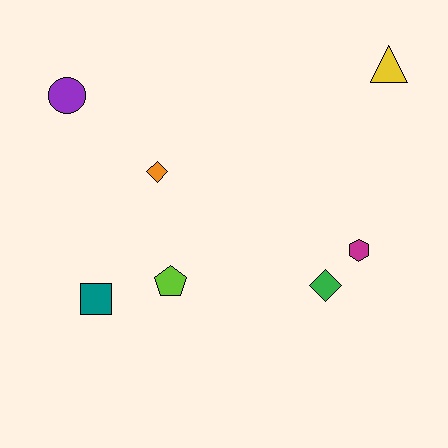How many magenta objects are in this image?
There is 1 magenta object.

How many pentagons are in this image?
There is 1 pentagon.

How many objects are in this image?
There are 7 objects.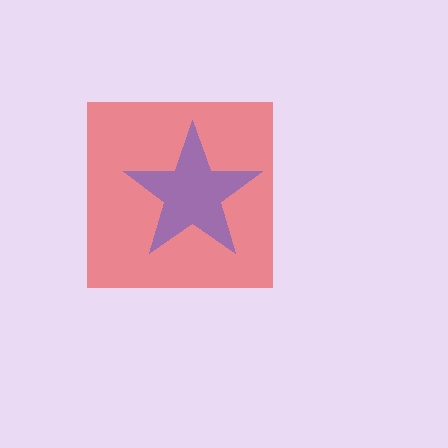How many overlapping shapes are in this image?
There are 2 overlapping shapes in the image.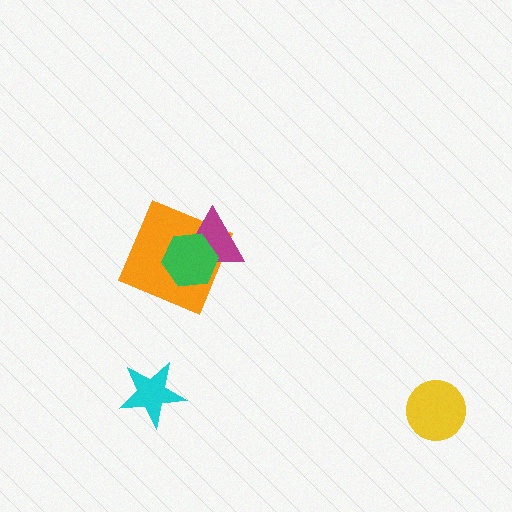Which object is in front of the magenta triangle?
The green hexagon is in front of the magenta triangle.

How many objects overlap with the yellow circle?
0 objects overlap with the yellow circle.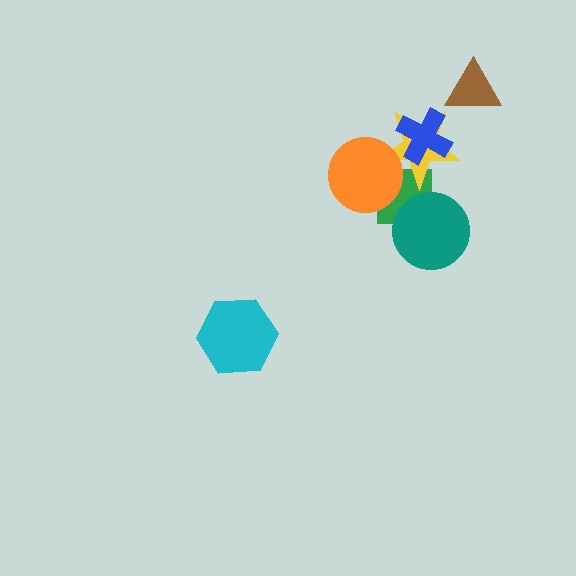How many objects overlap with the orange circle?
2 objects overlap with the orange circle.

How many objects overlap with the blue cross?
1 object overlaps with the blue cross.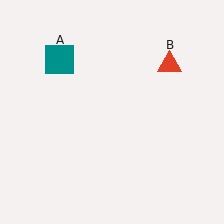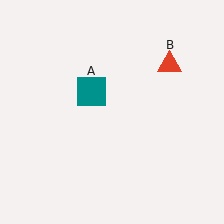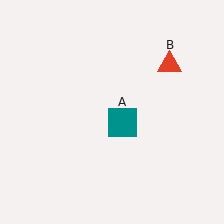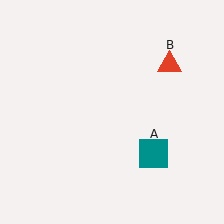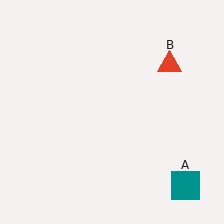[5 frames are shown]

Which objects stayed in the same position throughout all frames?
Red triangle (object B) remained stationary.